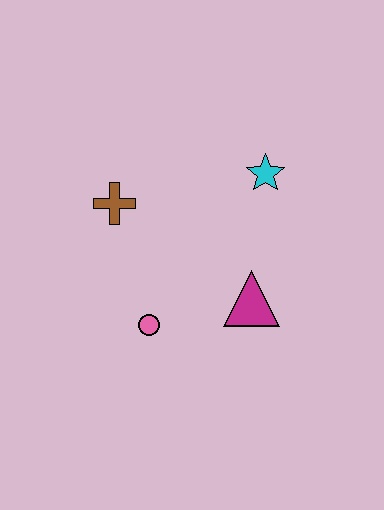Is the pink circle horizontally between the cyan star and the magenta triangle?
No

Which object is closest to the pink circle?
The magenta triangle is closest to the pink circle.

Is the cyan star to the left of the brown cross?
No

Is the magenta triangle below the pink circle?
No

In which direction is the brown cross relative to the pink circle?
The brown cross is above the pink circle.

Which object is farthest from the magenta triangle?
The brown cross is farthest from the magenta triangle.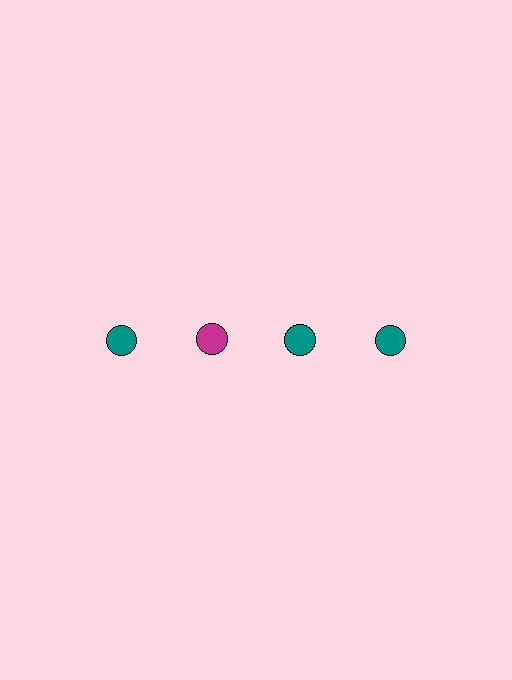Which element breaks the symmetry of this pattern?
The magenta circle in the top row, second from left column breaks the symmetry. All other shapes are teal circles.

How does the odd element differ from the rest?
It has a different color: magenta instead of teal.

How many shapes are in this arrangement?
There are 4 shapes arranged in a grid pattern.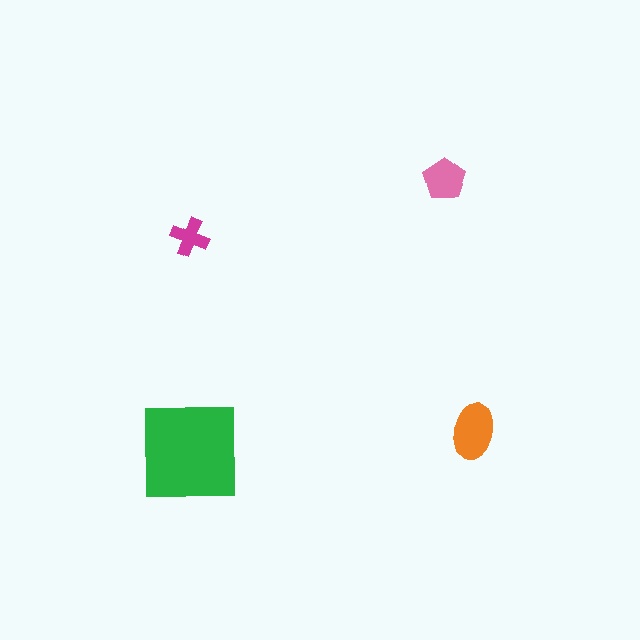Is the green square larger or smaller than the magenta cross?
Larger.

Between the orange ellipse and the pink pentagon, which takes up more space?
The orange ellipse.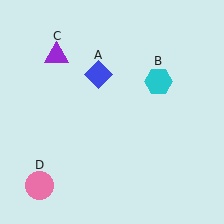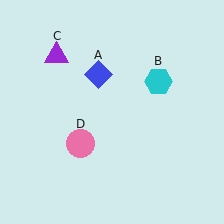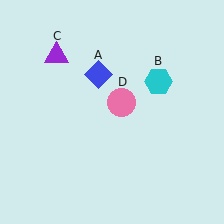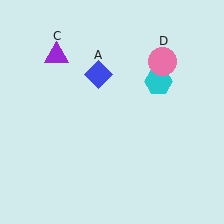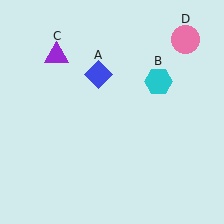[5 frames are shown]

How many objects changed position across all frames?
1 object changed position: pink circle (object D).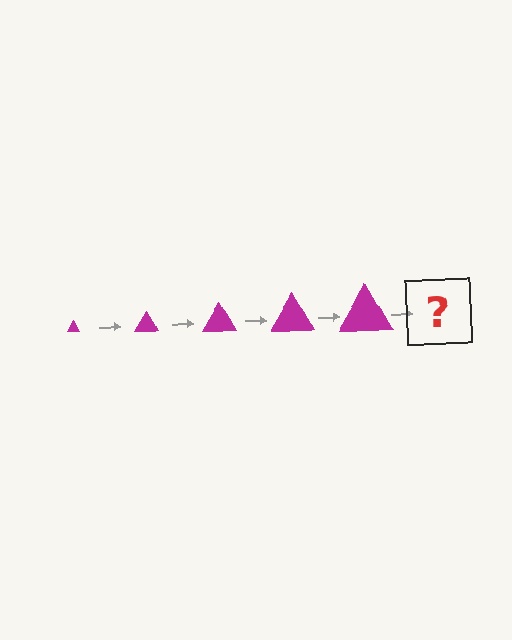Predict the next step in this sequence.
The next step is a magenta triangle, larger than the previous one.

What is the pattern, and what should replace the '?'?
The pattern is that the triangle gets progressively larger each step. The '?' should be a magenta triangle, larger than the previous one.